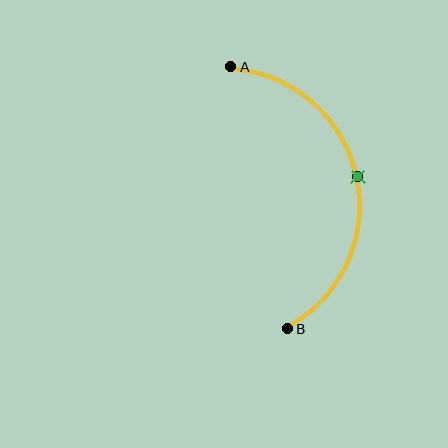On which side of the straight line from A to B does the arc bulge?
The arc bulges to the right of the straight line connecting A and B.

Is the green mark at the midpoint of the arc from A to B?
Yes. The green mark lies on the arc at equal arc-length from both A and B — it is the arc midpoint.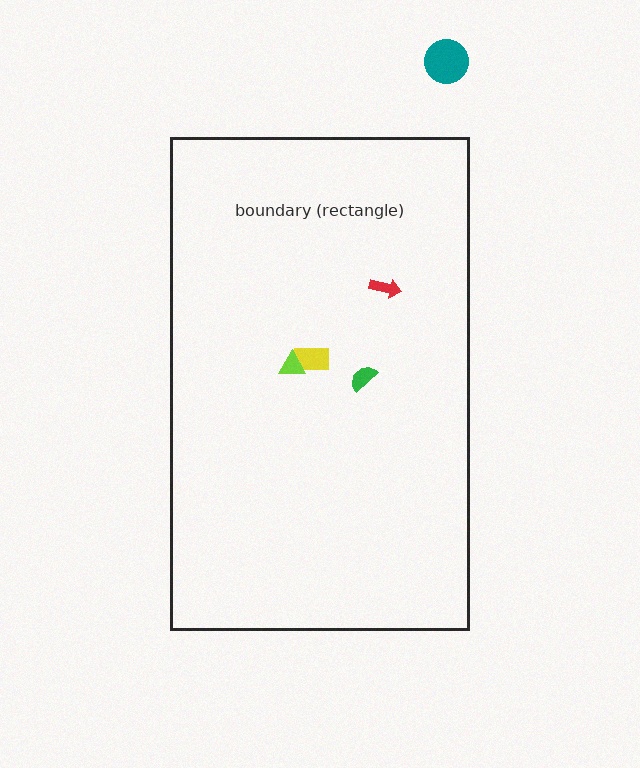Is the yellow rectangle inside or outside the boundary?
Inside.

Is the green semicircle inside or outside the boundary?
Inside.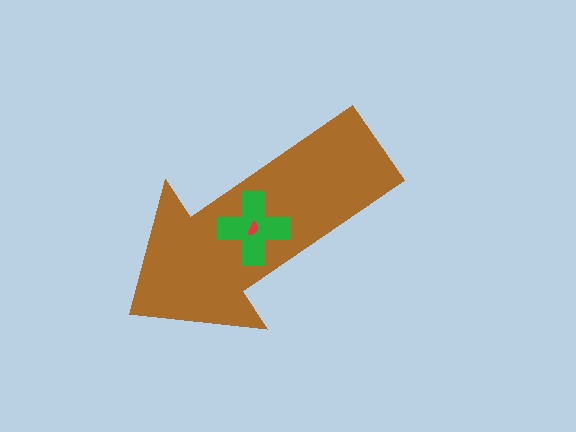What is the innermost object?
The red semicircle.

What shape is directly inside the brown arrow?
The green cross.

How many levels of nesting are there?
3.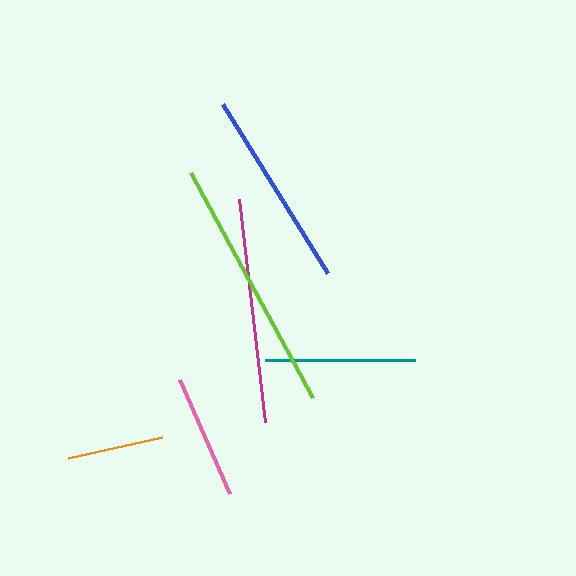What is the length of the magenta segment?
The magenta segment is approximately 225 pixels long.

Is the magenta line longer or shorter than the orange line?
The magenta line is longer than the orange line.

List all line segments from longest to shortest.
From longest to shortest: lime, magenta, blue, teal, pink, orange.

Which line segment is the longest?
The lime line is the longest at approximately 257 pixels.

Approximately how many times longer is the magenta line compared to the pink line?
The magenta line is approximately 1.8 times the length of the pink line.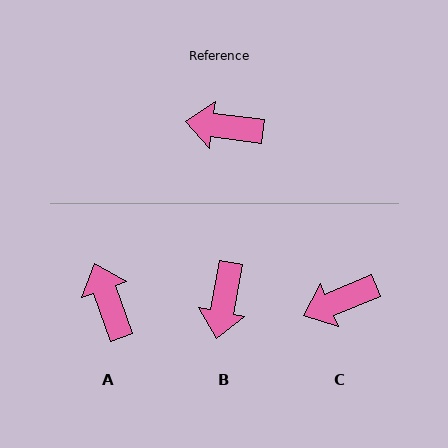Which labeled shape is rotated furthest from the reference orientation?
B, about 87 degrees away.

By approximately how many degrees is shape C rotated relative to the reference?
Approximately 30 degrees counter-clockwise.